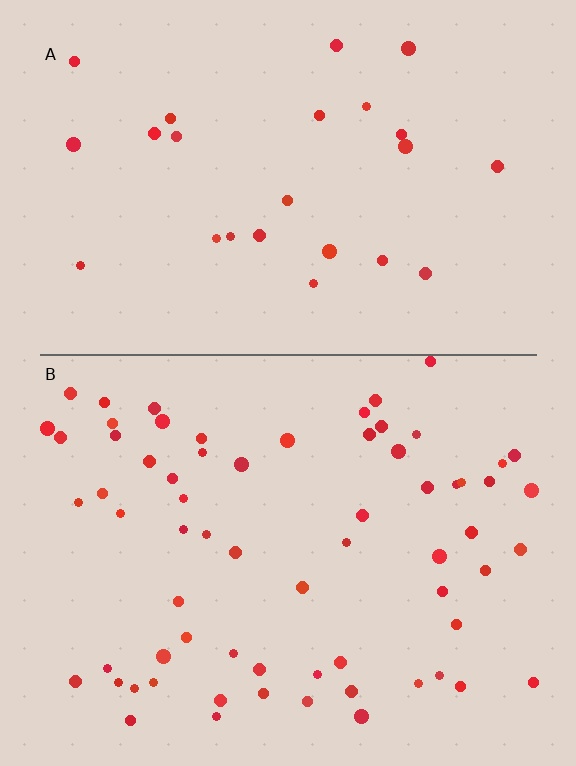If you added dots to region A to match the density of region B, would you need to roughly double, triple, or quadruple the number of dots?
Approximately triple.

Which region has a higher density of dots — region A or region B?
B (the bottom).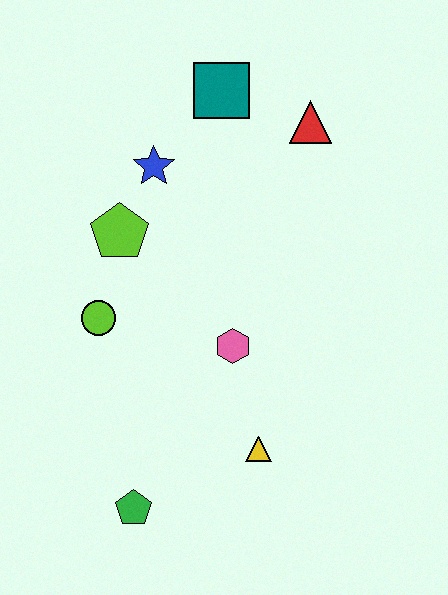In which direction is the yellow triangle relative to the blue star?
The yellow triangle is below the blue star.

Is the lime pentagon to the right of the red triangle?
No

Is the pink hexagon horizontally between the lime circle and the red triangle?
Yes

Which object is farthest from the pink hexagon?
The teal square is farthest from the pink hexagon.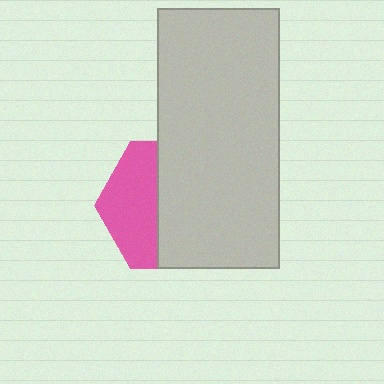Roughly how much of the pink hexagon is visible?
A small part of it is visible (roughly 41%).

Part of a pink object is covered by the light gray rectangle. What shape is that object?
It is a hexagon.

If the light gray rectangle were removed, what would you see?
You would see the complete pink hexagon.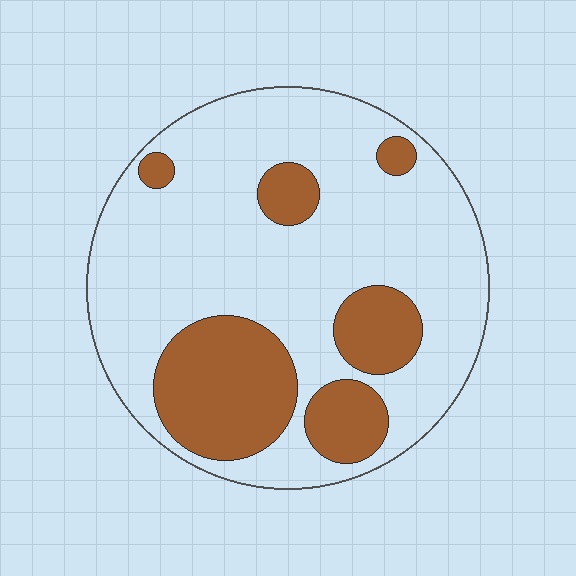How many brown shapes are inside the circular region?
6.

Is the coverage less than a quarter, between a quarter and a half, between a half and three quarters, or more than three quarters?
Between a quarter and a half.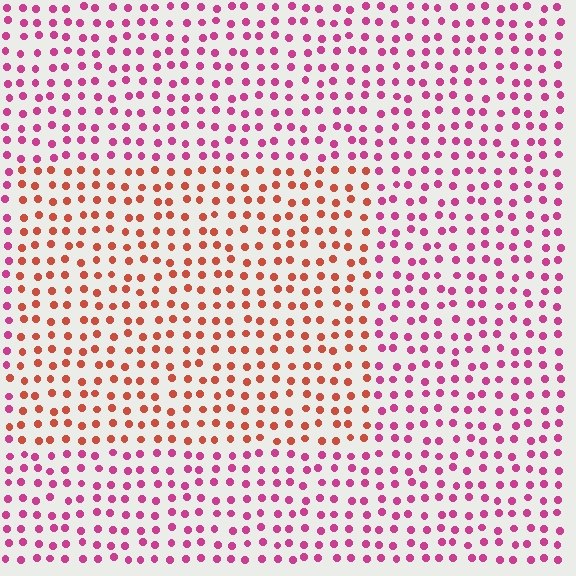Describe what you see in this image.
The image is filled with small magenta elements in a uniform arrangement. A rectangle-shaped region is visible where the elements are tinted to a slightly different hue, forming a subtle color boundary.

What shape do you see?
I see a rectangle.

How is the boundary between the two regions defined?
The boundary is defined purely by a slight shift in hue (about 44 degrees). Spacing, size, and orientation are identical on both sides.